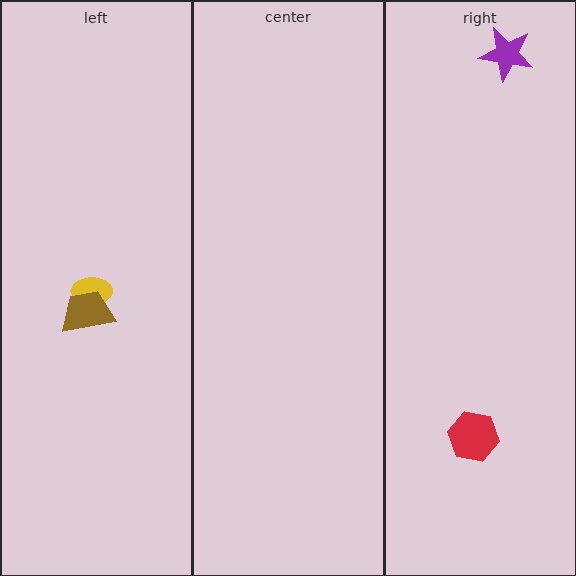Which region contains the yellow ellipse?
The left region.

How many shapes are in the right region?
2.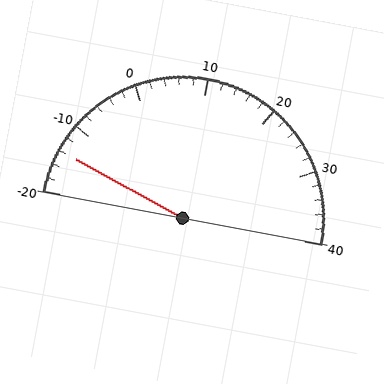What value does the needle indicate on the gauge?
The needle indicates approximately -14.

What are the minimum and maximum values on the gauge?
The gauge ranges from -20 to 40.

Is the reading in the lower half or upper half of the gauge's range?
The reading is in the lower half of the range (-20 to 40).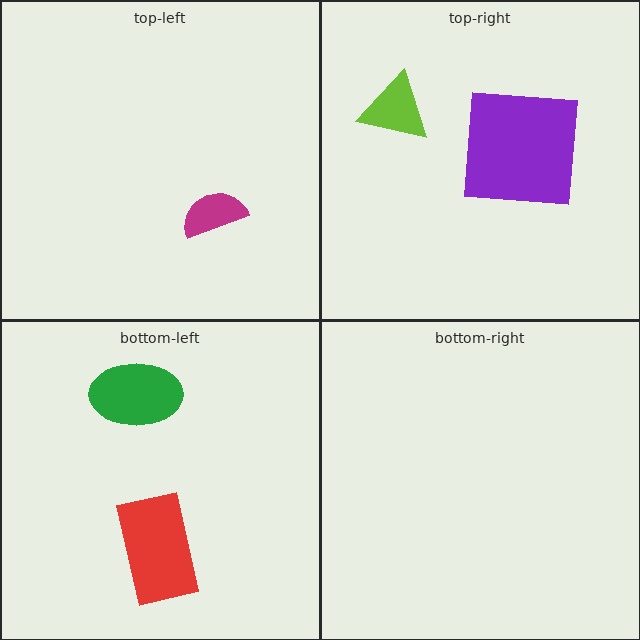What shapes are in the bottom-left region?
The green ellipse, the red rectangle.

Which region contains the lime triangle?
The top-right region.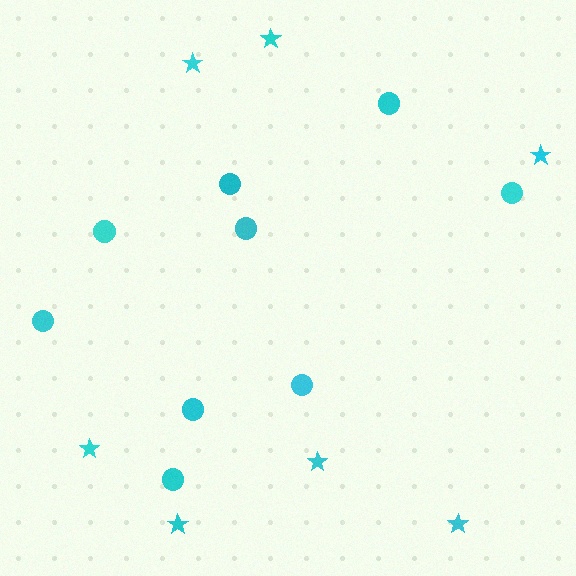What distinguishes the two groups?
There are 2 groups: one group of circles (9) and one group of stars (7).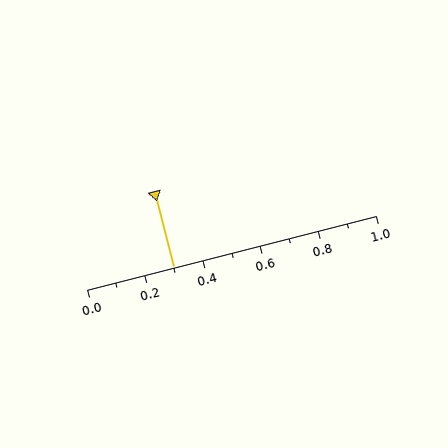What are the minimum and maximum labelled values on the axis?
The axis runs from 0.0 to 1.0.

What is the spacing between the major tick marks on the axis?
The major ticks are spaced 0.2 apart.